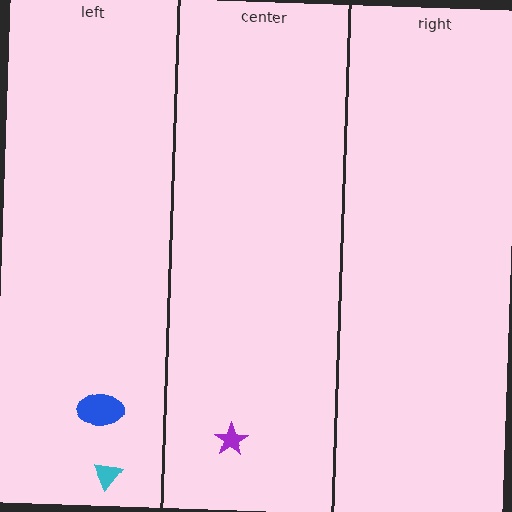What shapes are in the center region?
The purple star.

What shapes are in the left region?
The cyan triangle, the blue ellipse.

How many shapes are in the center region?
1.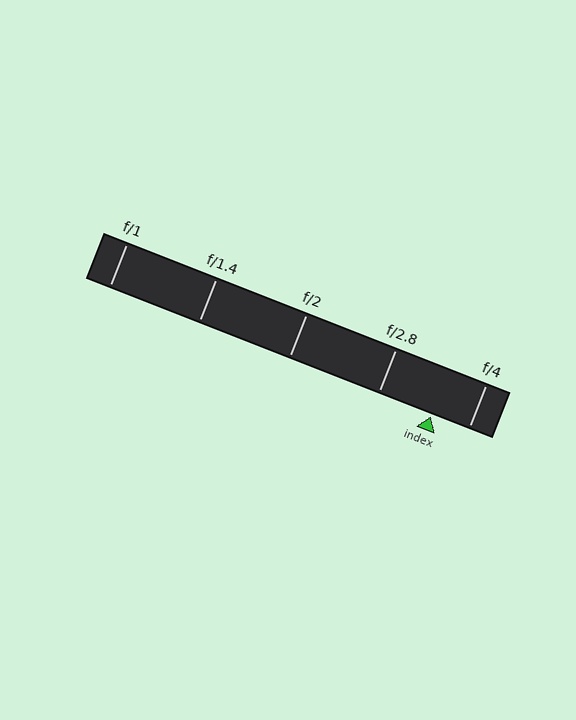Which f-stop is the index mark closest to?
The index mark is closest to f/4.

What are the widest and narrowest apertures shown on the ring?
The widest aperture shown is f/1 and the narrowest is f/4.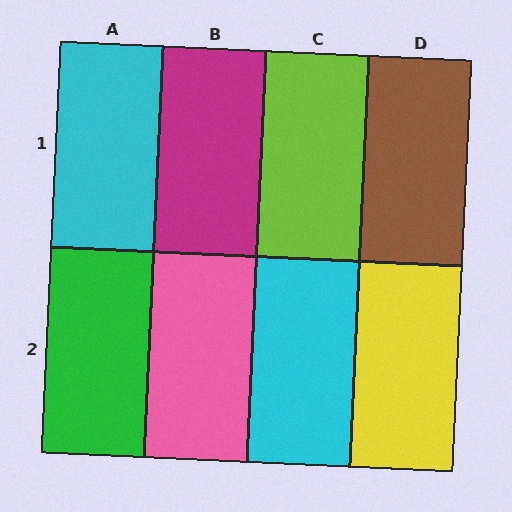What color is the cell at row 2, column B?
Pink.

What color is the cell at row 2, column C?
Cyan.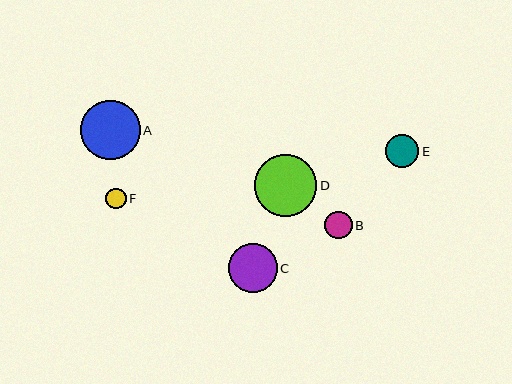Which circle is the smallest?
Circle F is the smallest with a size of approximately 20 pixels.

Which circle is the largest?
Circle D is the largest with a size of approximately 62 pixels.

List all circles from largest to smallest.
From largest to smallest: D, A, C, E, B, F.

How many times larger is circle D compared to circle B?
Circle D is approximately 2.3 times the size of circle B.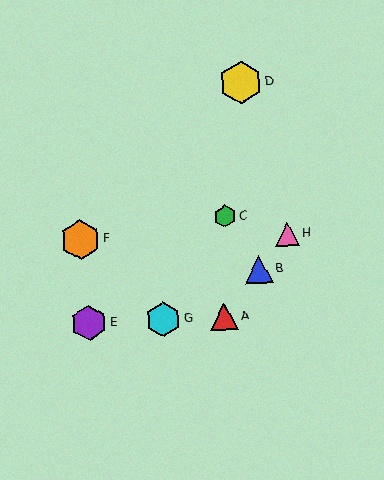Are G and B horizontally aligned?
No, G is at y≈319 and B is at y≈269.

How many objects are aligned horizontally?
3 objects (A, E, G) are aligned horizontally.